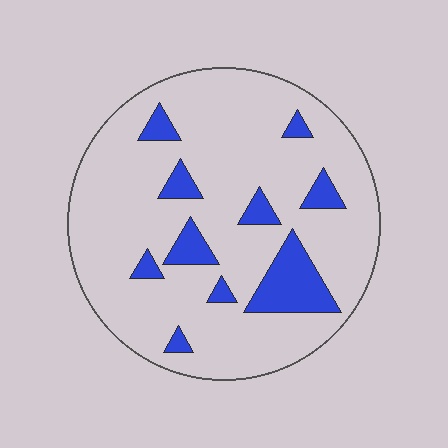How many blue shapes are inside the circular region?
10.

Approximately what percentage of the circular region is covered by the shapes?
Approximately 15%.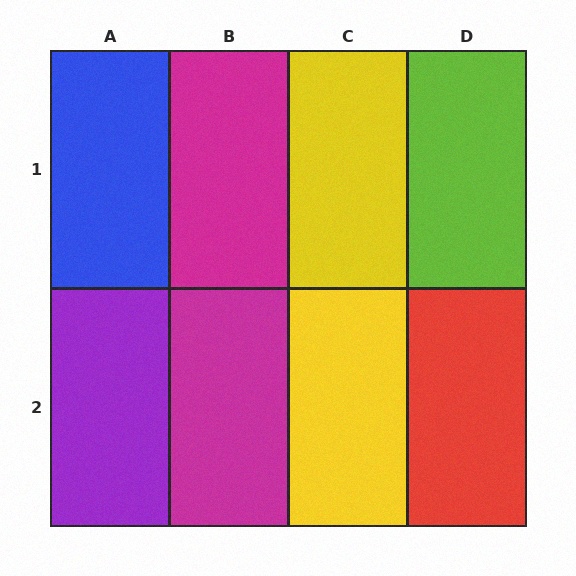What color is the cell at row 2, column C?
Yellow.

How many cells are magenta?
2 cells are magenta.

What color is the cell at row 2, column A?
Purple.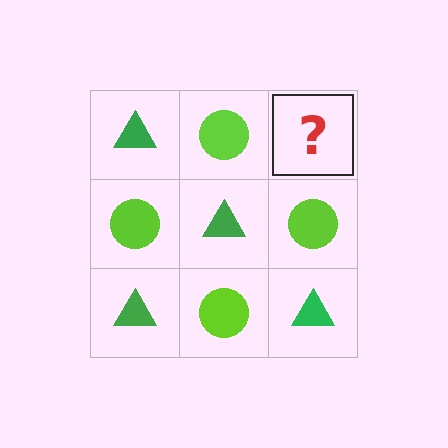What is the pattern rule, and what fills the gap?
The rule is that it alternates green triangle and lime circle in a checkerboard pattern. The gap should be filled with a green triangle.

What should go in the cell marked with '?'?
The missing cell should contain a green triangle.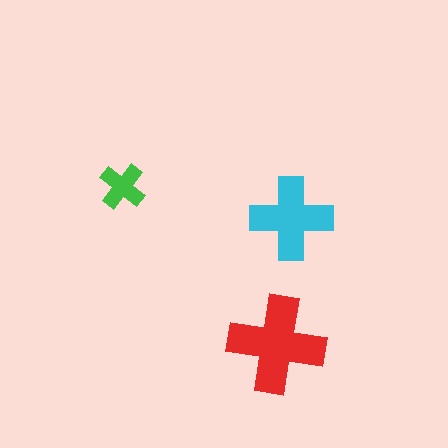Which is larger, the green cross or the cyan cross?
The cyan one.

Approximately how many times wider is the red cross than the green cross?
About 2 times wider.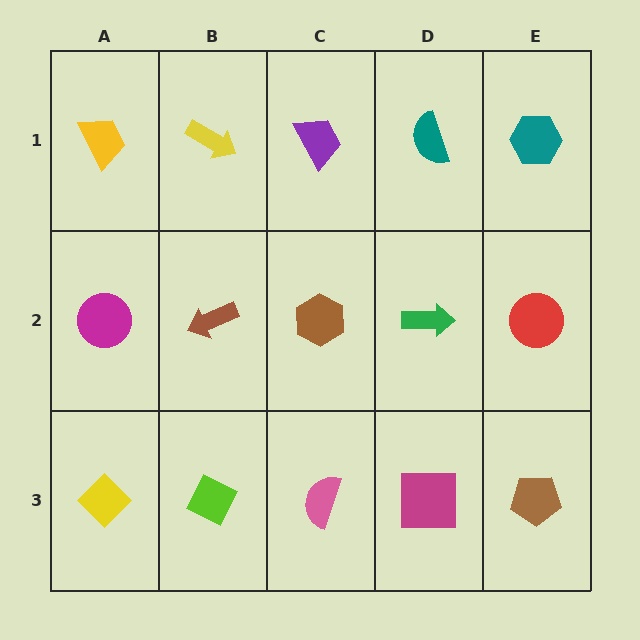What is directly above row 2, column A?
A yellow trapezoid.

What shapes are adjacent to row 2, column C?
A purple trapezoid (row 1, column C), a pink semicircle (row 3, column C), a brown arrow (row 2, column B), a green arrow (row 2, column D).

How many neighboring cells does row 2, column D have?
4.